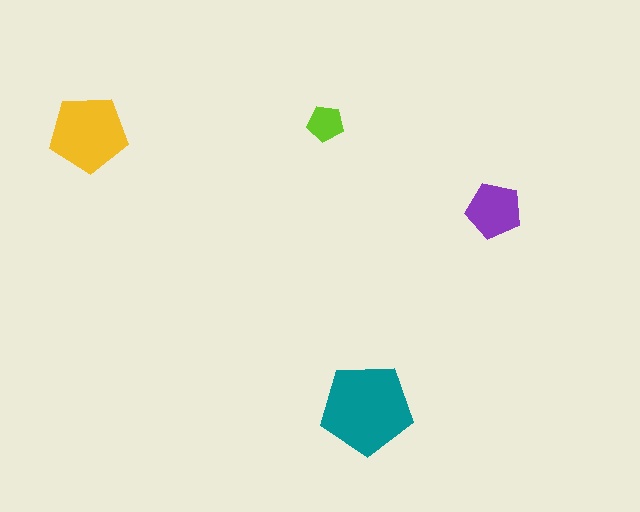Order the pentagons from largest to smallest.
the teal one, the yellow one, the purple one, the lime one.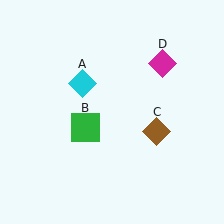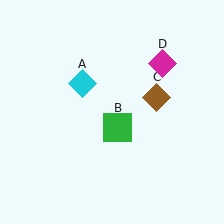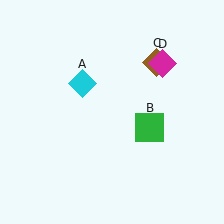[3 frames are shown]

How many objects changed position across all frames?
2 objects changed position: green square (object B), brown diamond (object C).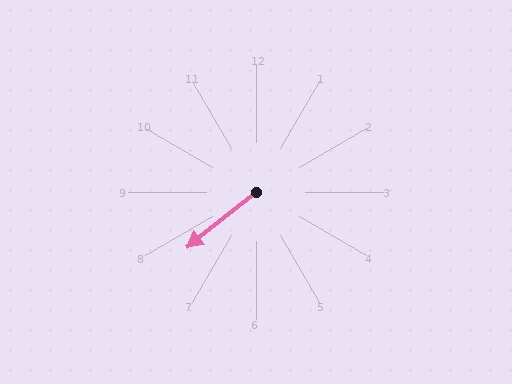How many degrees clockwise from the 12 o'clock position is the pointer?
Approximately 231 degrees.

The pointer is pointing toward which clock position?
Roughly 8 o'clock.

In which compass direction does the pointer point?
Southwest.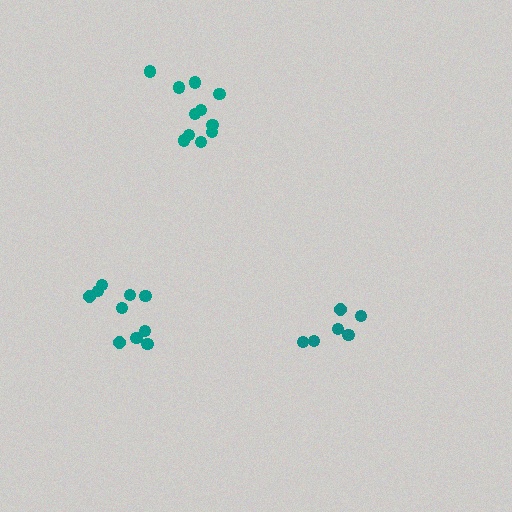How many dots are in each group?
Group 1: 6 dots, Group 2: 10 dots, Group 3: 11 dots (27 total).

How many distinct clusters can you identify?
There are 3 distinct clusters.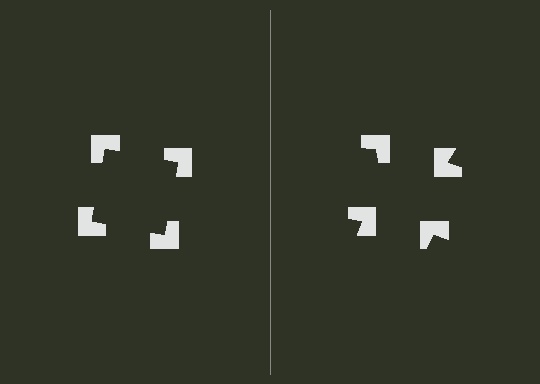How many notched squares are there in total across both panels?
8 — 4 on each side.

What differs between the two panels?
The notched squares are positioned identically on both sides; only the wedge orientations differ. On the left they align to a square; on the right they are misaligned.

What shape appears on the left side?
An illusory square.